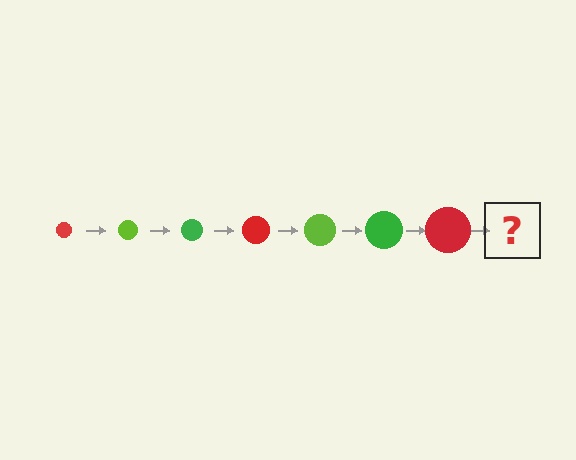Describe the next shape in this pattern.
It should be a lime circle, larger than the previous one.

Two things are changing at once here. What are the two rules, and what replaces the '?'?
The two rules are that the circle grows larger each step and the color cycles through red, lime, and green. The '?' should be a lime circle, larger than the previous one.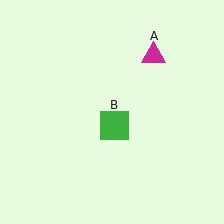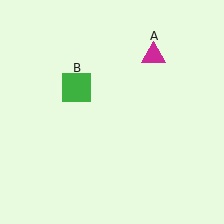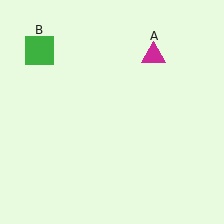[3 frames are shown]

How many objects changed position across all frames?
1 object changed position: green square (object B).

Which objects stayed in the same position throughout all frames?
Magenta triangle (object A) remained stationary.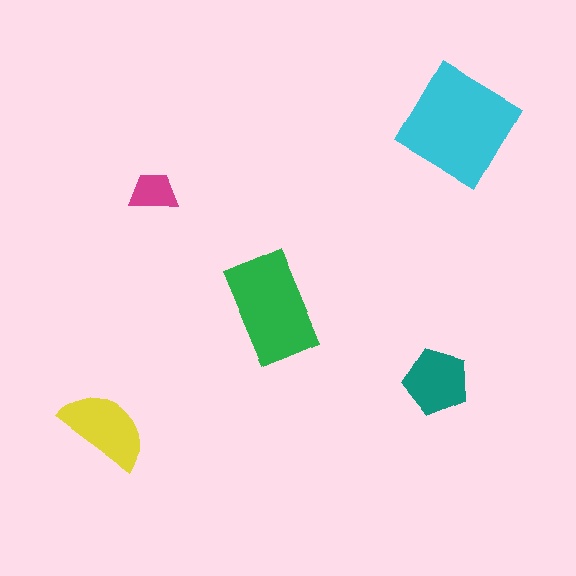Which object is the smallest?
The magenta trapezoid.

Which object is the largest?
The cyan diamond.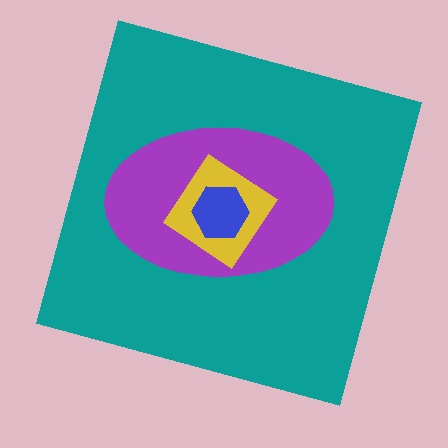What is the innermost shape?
The blue hexagon.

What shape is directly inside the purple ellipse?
The yellow diamond.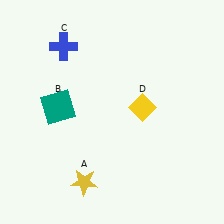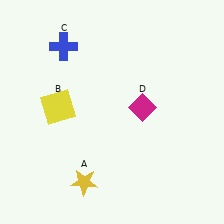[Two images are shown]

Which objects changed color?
B changed from teal to yellow. D changed from yellow to magenta.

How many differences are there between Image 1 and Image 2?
There are 2 differences between the two images.